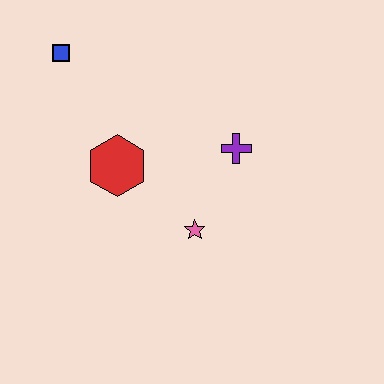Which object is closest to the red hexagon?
The pink star is closest to the red hexagon.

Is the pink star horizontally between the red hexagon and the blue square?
No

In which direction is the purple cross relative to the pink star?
The purple cross is above the pink star.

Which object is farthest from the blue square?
The pink star is farthest from the blue square.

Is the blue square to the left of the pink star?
Yes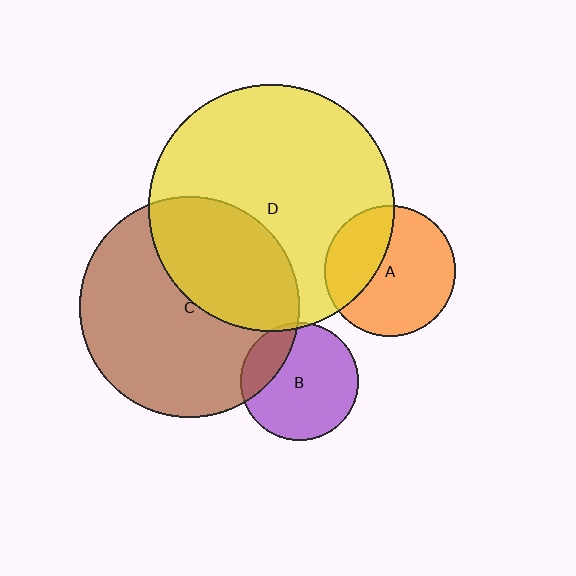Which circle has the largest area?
Circle D (yellow).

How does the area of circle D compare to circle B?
Approximately 4.4 times.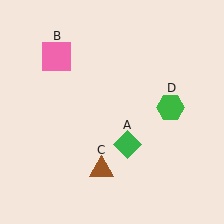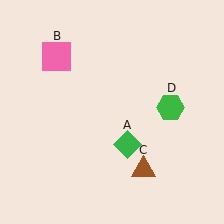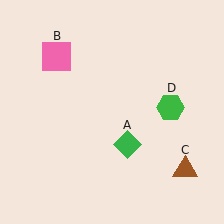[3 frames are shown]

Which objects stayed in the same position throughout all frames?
Green diamond (object A) and pink square (object B) and green hexagon (object D) remained stationary.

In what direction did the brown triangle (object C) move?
The brown triangle (object C) moved right.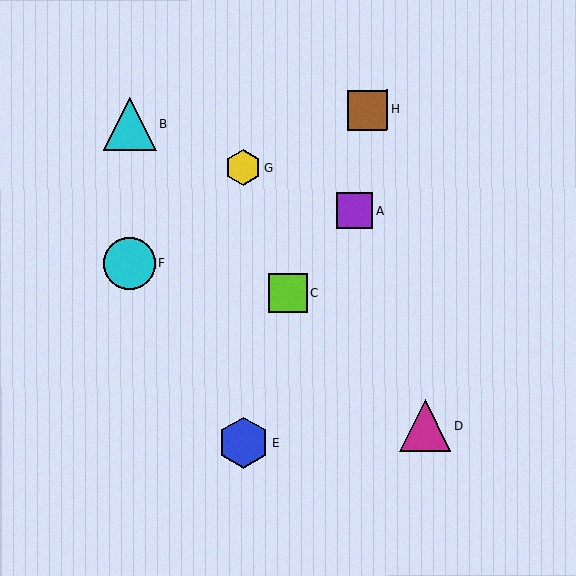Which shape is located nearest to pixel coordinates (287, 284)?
The lime square (labeled C) at (288, 293) is nearest to that location.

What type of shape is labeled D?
Shape D is a magenta triangle.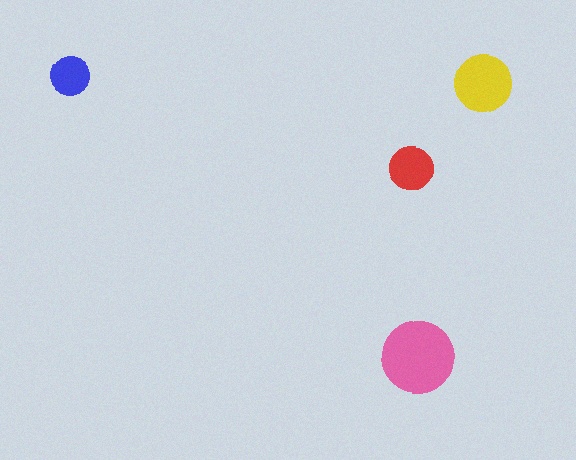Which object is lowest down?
The pink circle is bottommost.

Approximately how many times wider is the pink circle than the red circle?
About 1.5 times wider.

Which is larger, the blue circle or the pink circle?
The pink one.